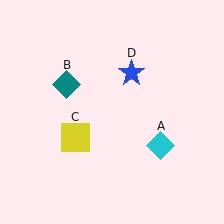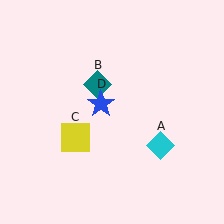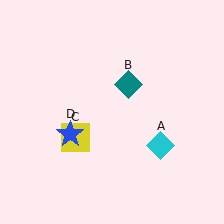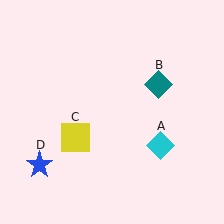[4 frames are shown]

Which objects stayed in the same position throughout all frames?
Cyan diamond (object A) and yellow square (object C) remained stationary.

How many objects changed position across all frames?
2 objects changed position: teal diamond (object B), blue star (object D).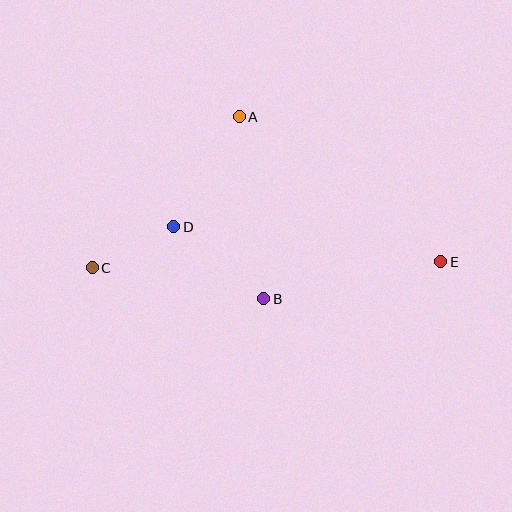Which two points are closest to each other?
Points C and D are closest to each other.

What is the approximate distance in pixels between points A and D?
The distance between A and D is approximately 128 pixels.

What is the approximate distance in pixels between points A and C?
The distance between A and C is approximately 211 pixels.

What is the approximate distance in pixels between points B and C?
The distance between B and C is approximately 174 pixels.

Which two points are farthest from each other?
Points C and E are farthest from each other.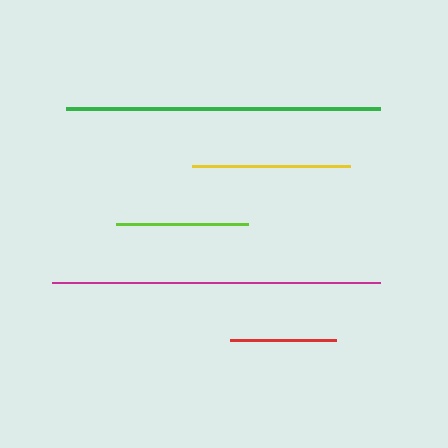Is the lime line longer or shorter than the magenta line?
The magenta line is longer than the lime line.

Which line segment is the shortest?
The red line is the shortest at approximately 106 pixels.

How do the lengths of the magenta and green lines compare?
The magenta and green lines are approximately the same length.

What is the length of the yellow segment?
The yellow segment is approximately 158 pixels long.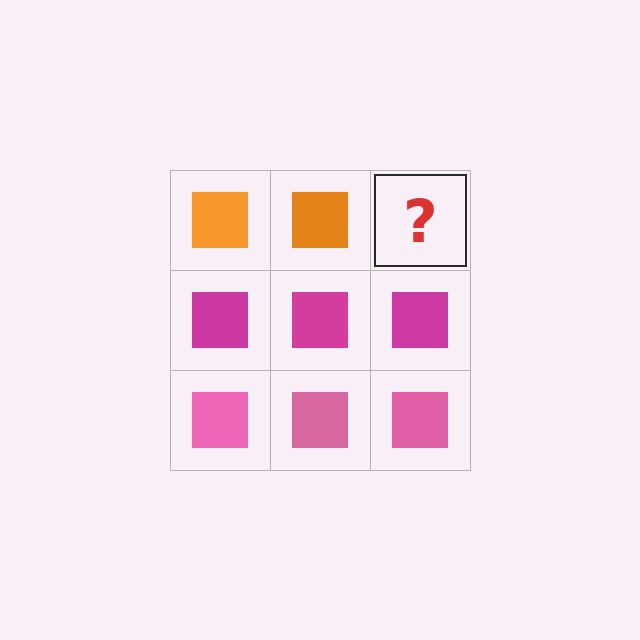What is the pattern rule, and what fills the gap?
The rule is that each row has a consistent color. The gap should be filled with an orange square.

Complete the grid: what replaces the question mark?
The question mark should be replaced with an orange square.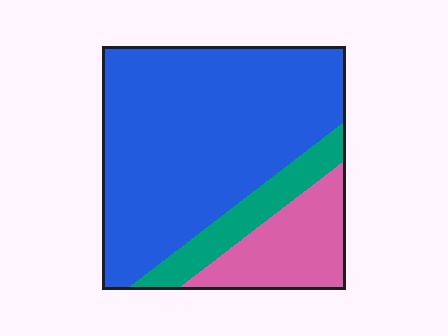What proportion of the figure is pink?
Pink takes up about one fifth (1/5) of the figure.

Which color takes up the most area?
Blue, at roughly 70%.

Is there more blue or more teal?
Blue.